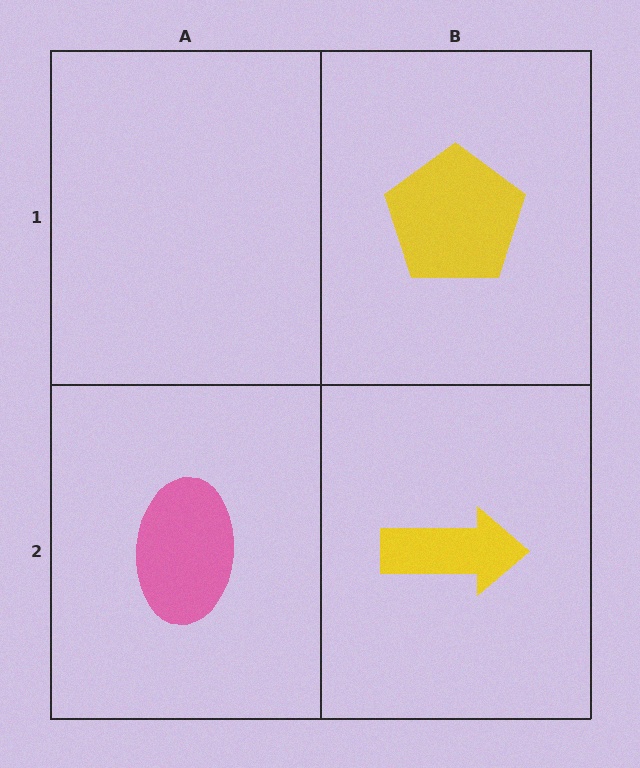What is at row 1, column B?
A yellow pentagon.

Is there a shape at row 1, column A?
No, that cell is empty.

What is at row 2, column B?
A yellow arrow.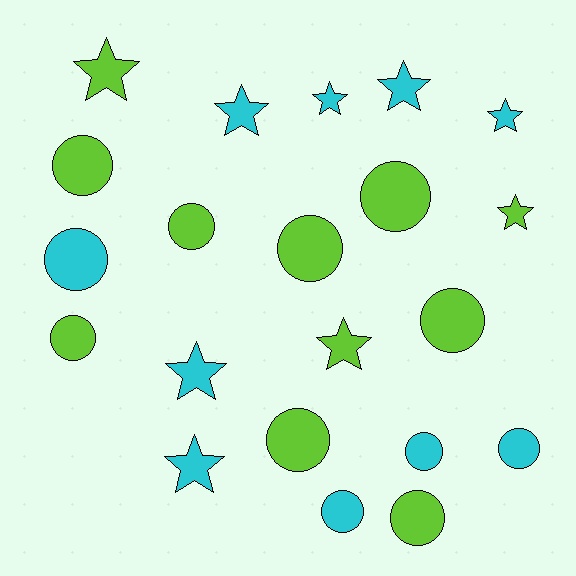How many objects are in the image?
There are 21 objects.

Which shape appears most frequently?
Circle, with 12 objects.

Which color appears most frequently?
Lime, with 11 objects.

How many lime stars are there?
There are 3 lime stars.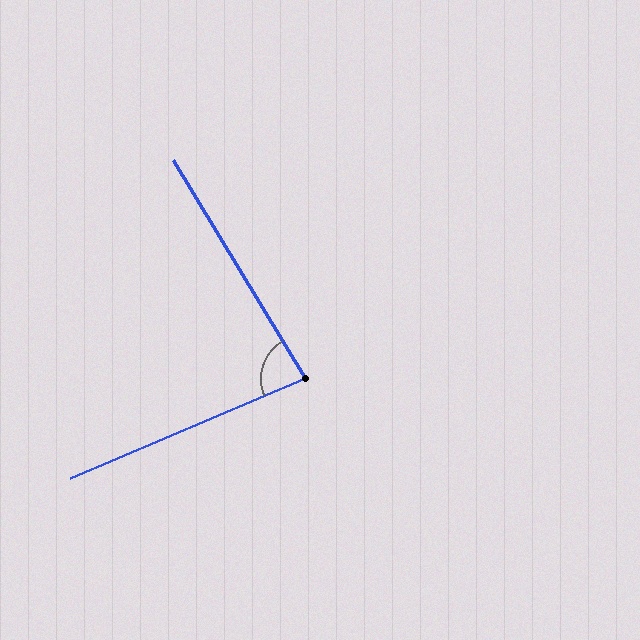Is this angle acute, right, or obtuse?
It is acute.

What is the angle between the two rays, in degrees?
Approximately 82 degrees.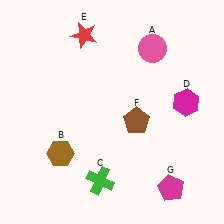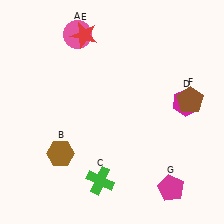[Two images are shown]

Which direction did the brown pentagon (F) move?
The brown pentagon (F) moved right.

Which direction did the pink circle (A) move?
The pink circle (A) moved left.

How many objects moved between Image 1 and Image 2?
2 objects moved between the two images.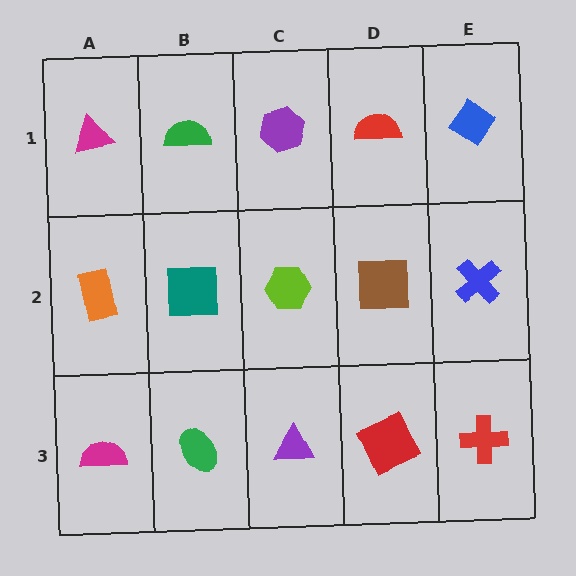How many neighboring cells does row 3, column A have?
2.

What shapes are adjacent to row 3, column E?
A blue cross (row 2, column E), a red square (row 3, column D).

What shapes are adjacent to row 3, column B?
A teal square (row 2, column B), a magenta semicircle (row 3, column A), a purple triangle (row 3, column C).